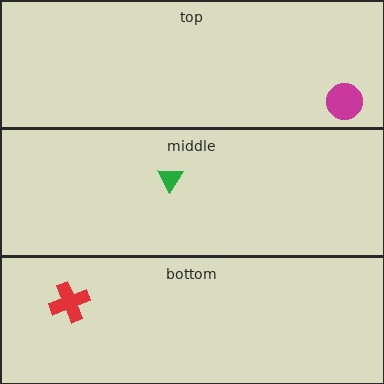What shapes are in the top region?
The magenta circle.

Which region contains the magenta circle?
The top region.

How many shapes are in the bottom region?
1.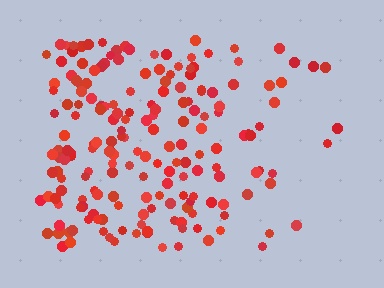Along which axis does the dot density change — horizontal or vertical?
Horizontal.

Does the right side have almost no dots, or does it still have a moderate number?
Still a moderate number, just noticeably fewer than the left.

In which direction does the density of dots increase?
From right to left, with the left side densest.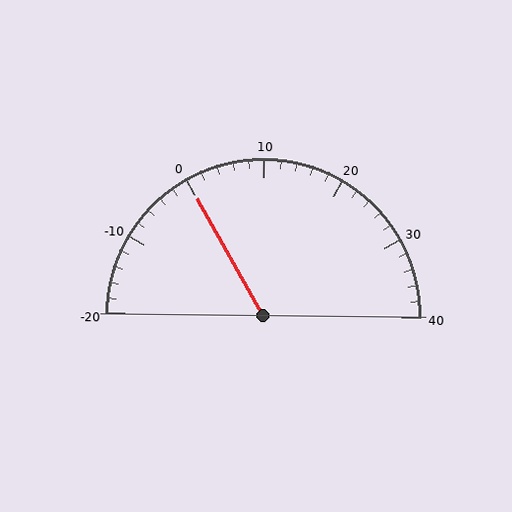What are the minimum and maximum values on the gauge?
The gauge ranges from -20 to 40.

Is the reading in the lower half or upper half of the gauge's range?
The reading is in the lower half of the range (-20 to 40).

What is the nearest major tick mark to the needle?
The nearest major tick mark is 0.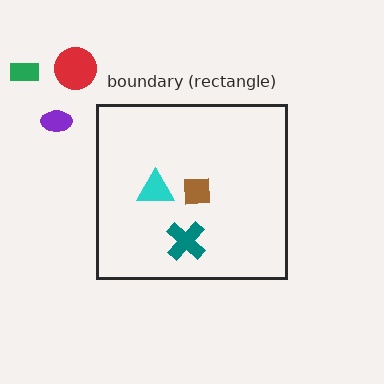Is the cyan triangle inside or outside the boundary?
Inside.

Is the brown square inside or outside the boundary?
Inside.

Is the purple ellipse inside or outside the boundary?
Outside.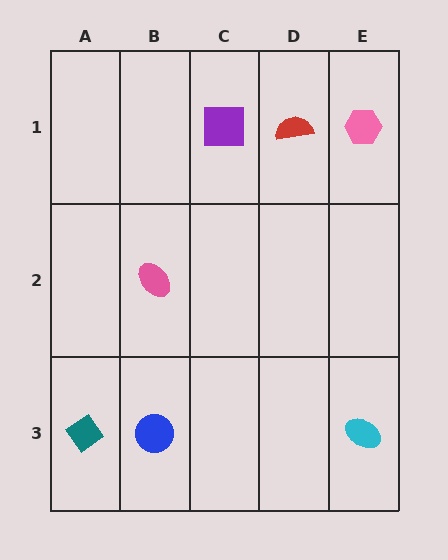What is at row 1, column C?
A purple square.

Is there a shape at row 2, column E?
No, that cell is empty.